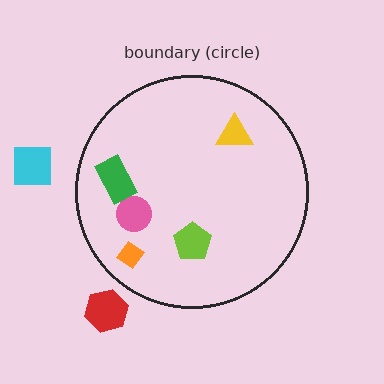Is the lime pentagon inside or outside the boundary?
Inside.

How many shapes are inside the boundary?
5 inside, 2 outside.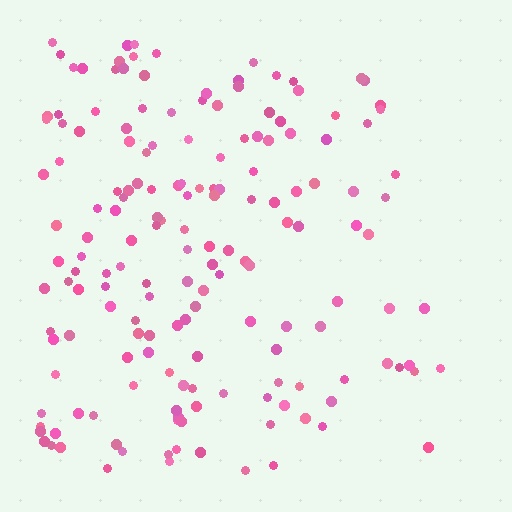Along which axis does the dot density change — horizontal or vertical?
Horizontal.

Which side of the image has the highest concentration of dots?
The left.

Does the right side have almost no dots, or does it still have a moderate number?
Still a moderate number, just noticeably fewer than the left.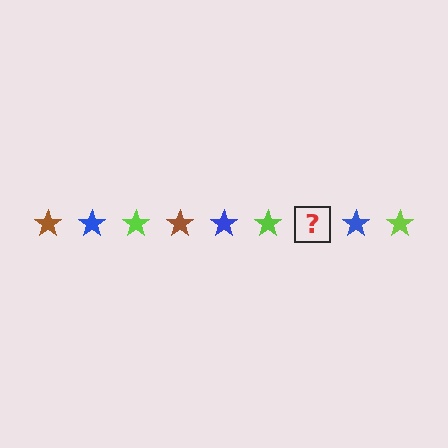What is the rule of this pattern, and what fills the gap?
The rule is that the pattern cycles through brown, blue, lime stars. The gap should be filled with a brown star.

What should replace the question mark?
The question mark should be replaced with a brown star.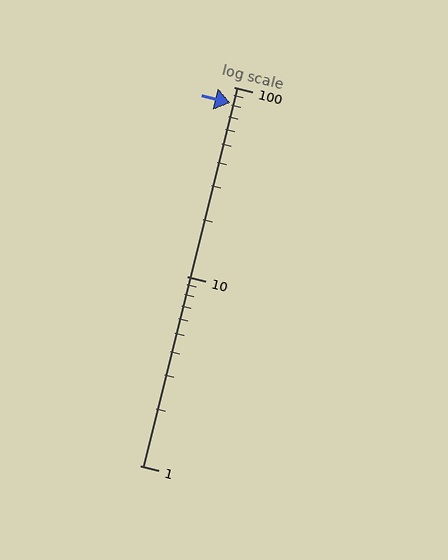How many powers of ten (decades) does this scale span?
The scale spans 2 decades, from 1 to 100.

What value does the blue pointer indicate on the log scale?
The pointer indicates approximately 82.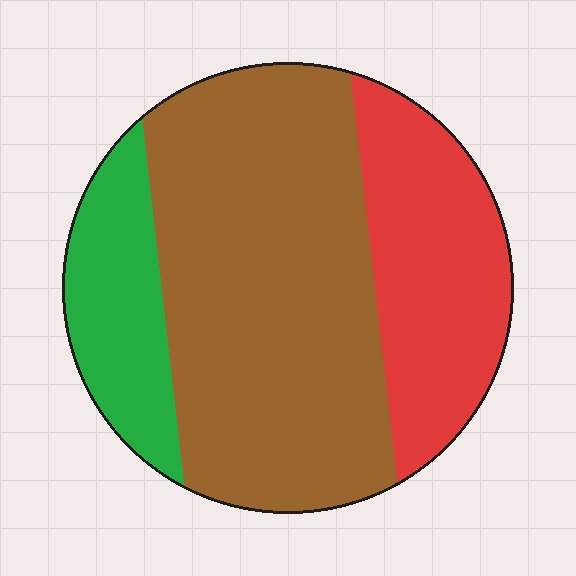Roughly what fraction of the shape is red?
Red takes up about one quarter (1/4) of the shape.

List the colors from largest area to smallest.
From largest to smallest: brown, red, green.